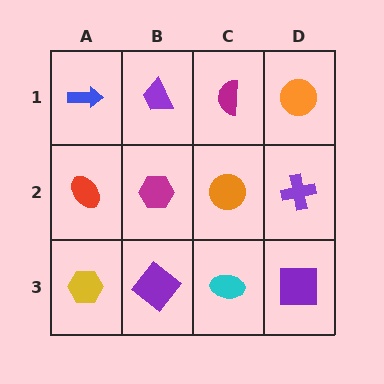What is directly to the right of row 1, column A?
A purple trapezoid.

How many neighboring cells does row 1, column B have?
3.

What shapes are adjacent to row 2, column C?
A magenta semicircle (row 1, column C), a cyan ellipse (row 3, column C), a magenta hexagon (row 2, column B), a purple cross (row 2, column D).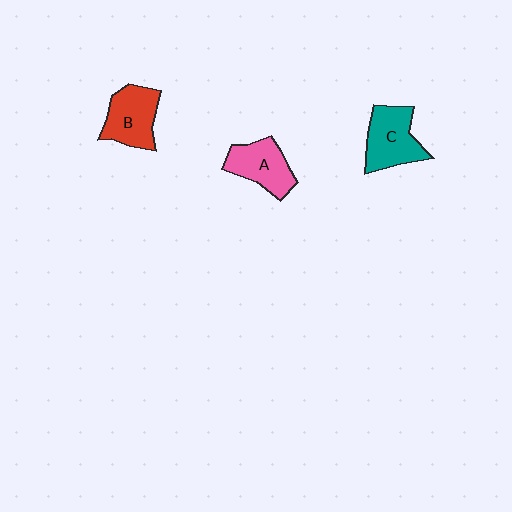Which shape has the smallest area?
Shape A (pink).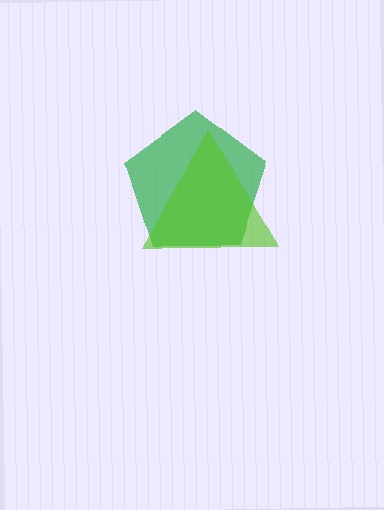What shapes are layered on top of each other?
The layered shapes are: a green pentagon, a lime triangle.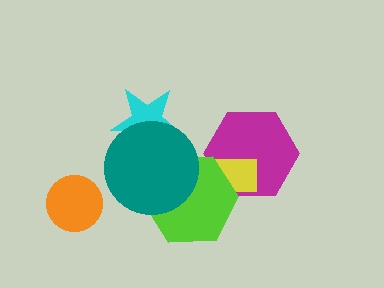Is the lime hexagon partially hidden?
Yes, it is partially covered by another shape.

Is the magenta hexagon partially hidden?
Yes, it is partially covered by another shape.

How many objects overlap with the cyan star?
1 object overlaps with the cyan star.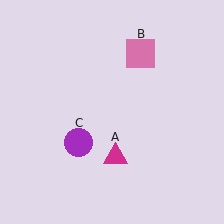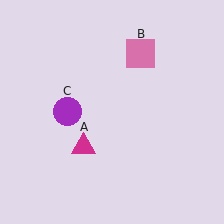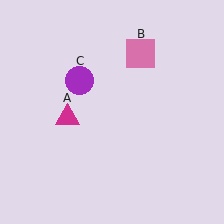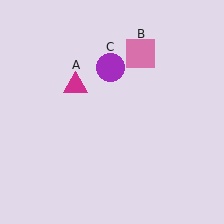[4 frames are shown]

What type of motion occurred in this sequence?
The magenta triangle (object A), purple circle (object C) rotated clockwise around the center of the scene.